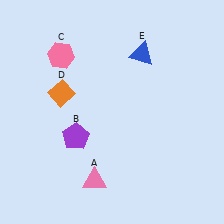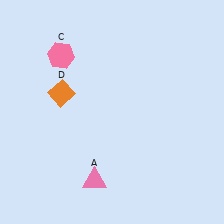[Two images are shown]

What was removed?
The purple pentagon (B), the blue triangle (E) were removed in Image 2.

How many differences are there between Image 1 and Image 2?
There are 2 differences between the two images.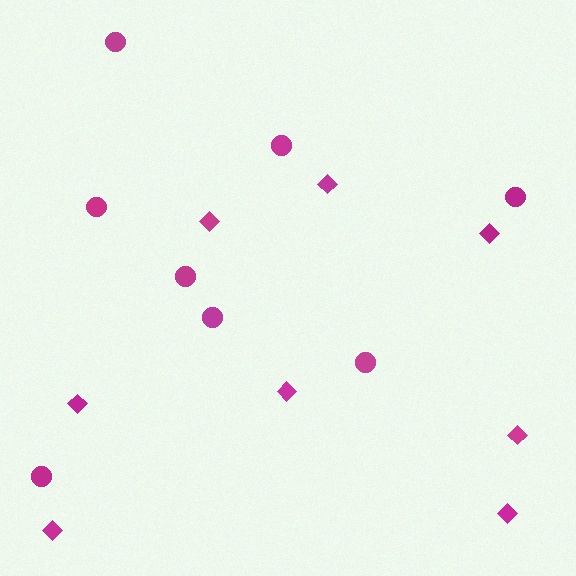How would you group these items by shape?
There are 2 groups: one group of circles (8) and one group of diamonds (8).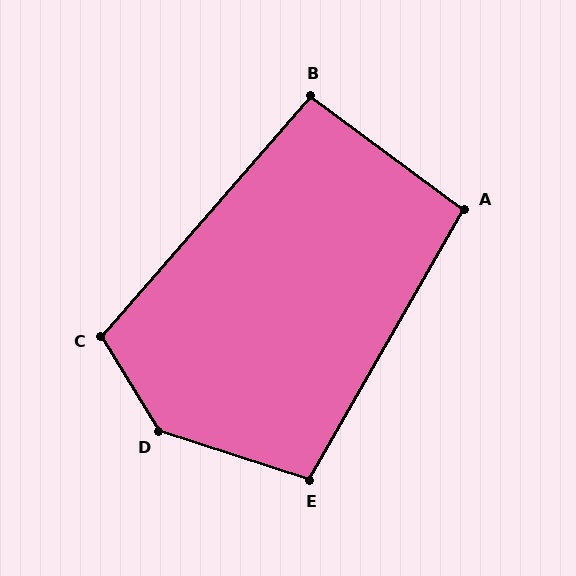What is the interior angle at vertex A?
Approximately 97 degrees (obtuse).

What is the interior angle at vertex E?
Approximately 102 degrees (obtuse).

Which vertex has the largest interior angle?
D, at approximately 139 degrees.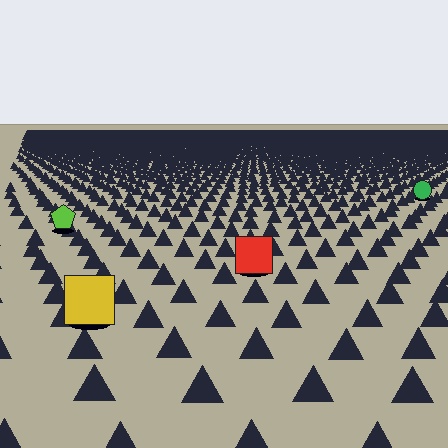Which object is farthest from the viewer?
The green circle is farthest from the viewer. It appears smaller and the ground texture around it is denser.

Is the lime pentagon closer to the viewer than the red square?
No. The red square is closer — you can tell from the texture gradient: the ground texture is coarser near it.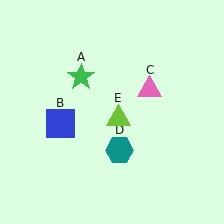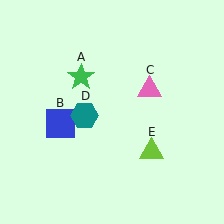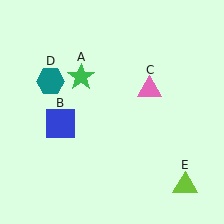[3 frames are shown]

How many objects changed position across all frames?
2 objects changed position: teal hexagon (object D), lime triangle (object E).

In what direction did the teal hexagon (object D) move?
The teal hexagon (object D) moved up and to the left.